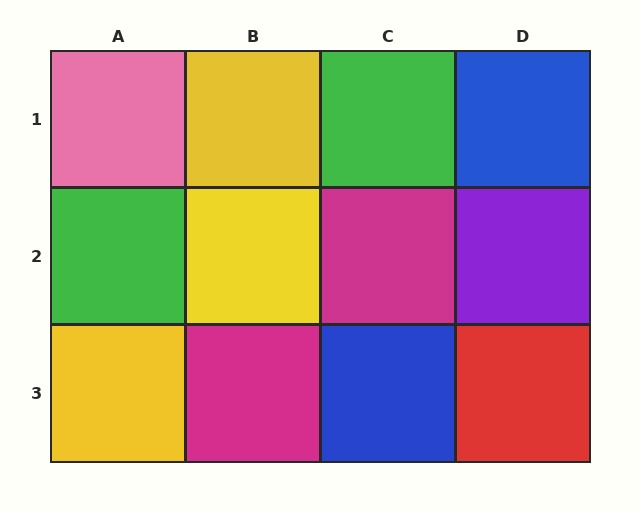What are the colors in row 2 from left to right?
Green, yellow, magenta, purple.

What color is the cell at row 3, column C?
Blue.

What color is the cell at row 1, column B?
Yellow.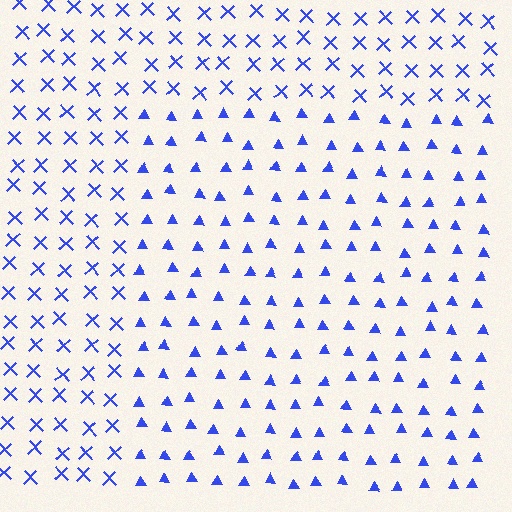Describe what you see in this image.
The image is filled with small blue elements arranged in a uniform grid. A rectangle-shaped region contains triangles, while the surrounding area contains X marks. The boundary is defined purely by the change in element shape.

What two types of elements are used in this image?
The image uses triangles inside the rectangle region and X marks outside it.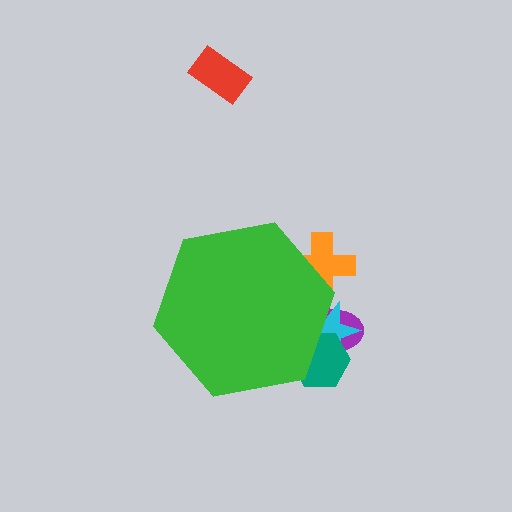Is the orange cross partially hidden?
Yes, the orange cross is partially hidden behind the green hexagon.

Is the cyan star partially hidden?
Yes, the cyan star is partially hidden behind the green hexagon.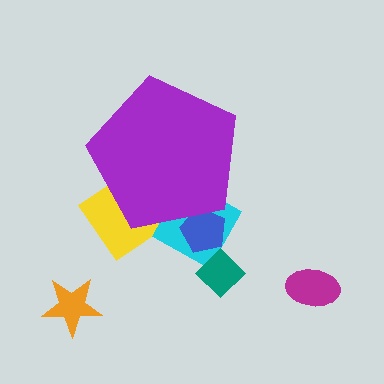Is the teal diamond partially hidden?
No, the teal diamond is fully visible.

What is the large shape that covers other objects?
A purple pentagon.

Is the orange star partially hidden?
No, the orange star is fully visible.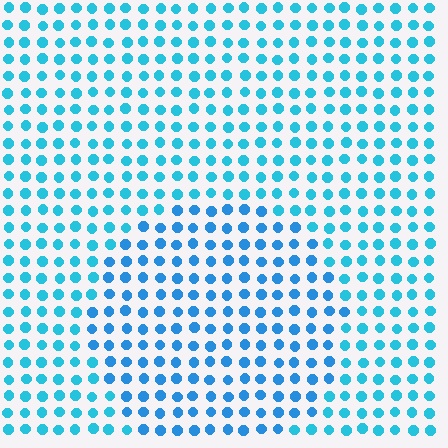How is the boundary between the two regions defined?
The boundary is defined purely by a slight shift in hue (about 18 degrees). Spacing, size, and orientation are identical on both sides.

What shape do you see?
I see a circle.